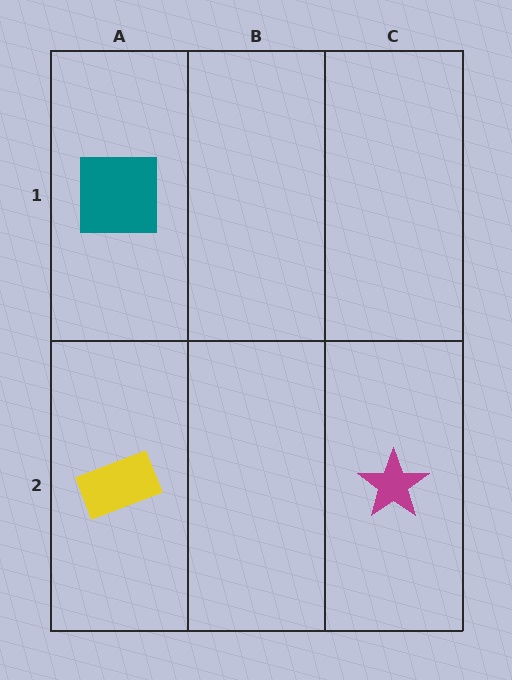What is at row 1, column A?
A teal square.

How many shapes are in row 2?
2 shapes.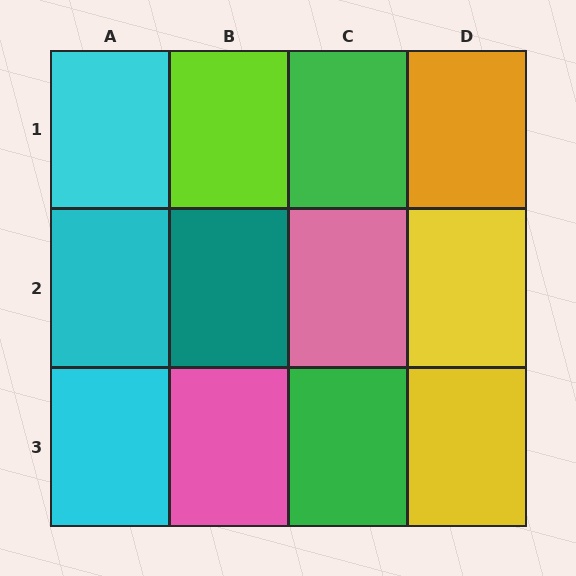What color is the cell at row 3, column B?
Pink.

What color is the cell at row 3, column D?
Yellow.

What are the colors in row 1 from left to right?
Cyan, lime, green, orange.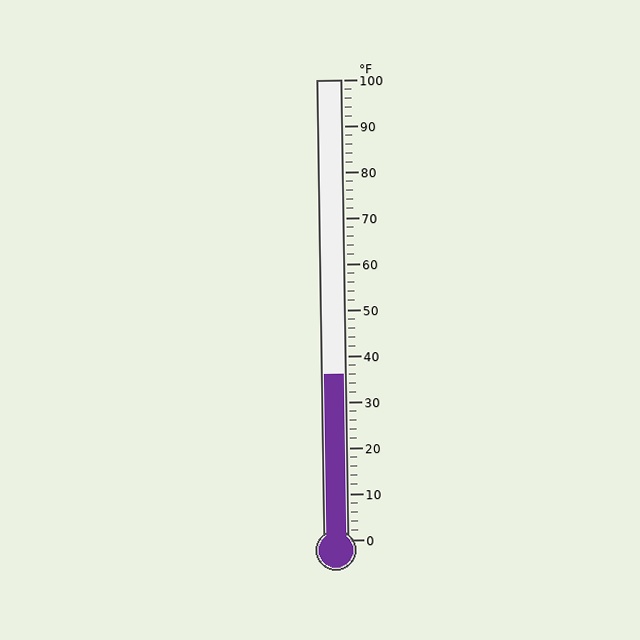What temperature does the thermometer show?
The thermometer shows approximately 36°F.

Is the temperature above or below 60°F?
The temperature is below 60°F.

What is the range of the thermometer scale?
The thermometer scale ranges from 0°F to 100°F.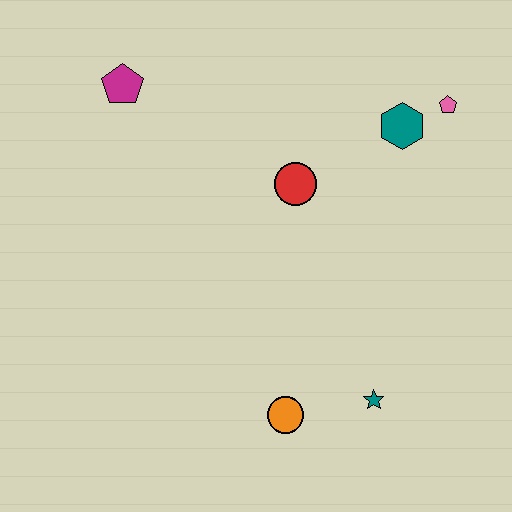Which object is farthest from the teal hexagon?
The orange circle is farthest from the teal hexagon.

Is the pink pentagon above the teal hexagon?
Yes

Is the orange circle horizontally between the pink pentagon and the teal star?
No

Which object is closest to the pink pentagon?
The teal hexagon is closest to the pink pentagon.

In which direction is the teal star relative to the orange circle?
The teal star is to the right of the orange circle.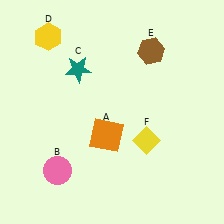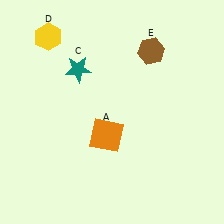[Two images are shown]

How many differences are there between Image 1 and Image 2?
There are 2 differences between the two images.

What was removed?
The pink circle (B), the yellow diamond (F) were removed in Image 2.